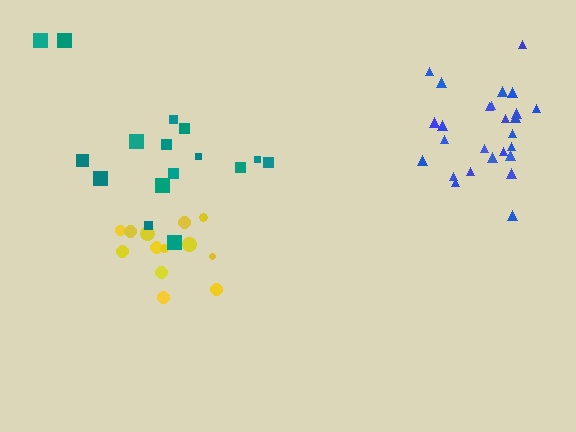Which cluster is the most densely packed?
Blue.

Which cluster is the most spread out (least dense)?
Teal.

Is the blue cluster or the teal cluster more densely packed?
Blue.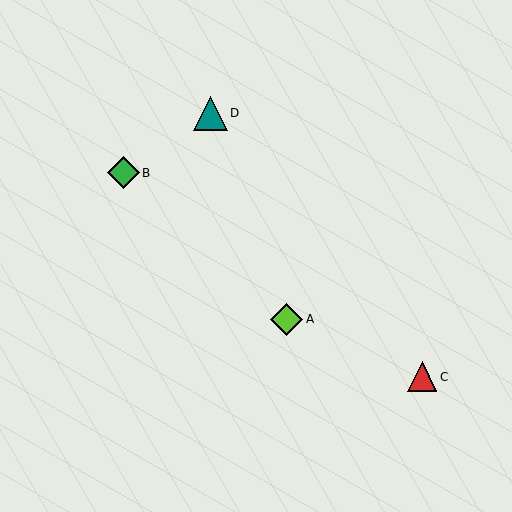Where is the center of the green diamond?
The center of the green diamond is at (124, 173).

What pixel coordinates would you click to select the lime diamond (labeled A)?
Click at (287, 319) to select the lime diamond A.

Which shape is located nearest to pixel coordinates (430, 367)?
The red triangle (labeled C) at (422, 377) is nearest to that location.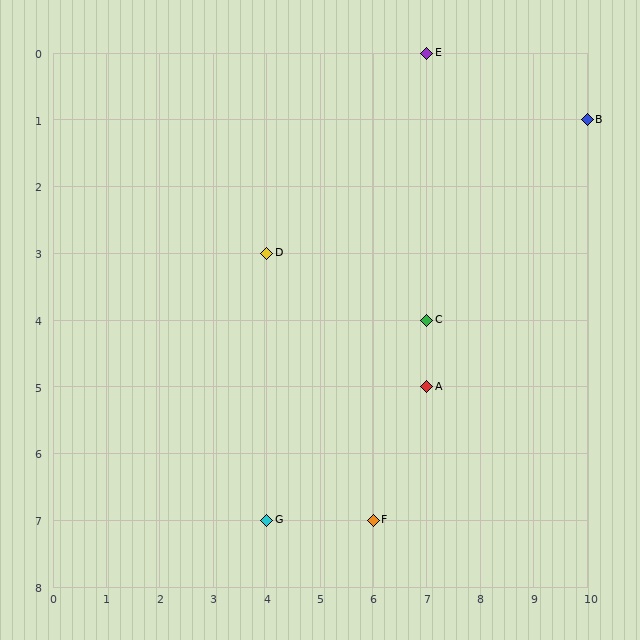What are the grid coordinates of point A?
Point A is at grid coordinates (7, 5).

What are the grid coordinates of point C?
Point C is at grid coordinates (7, 4).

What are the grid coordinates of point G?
Point G is at grid coordinates (4, 7).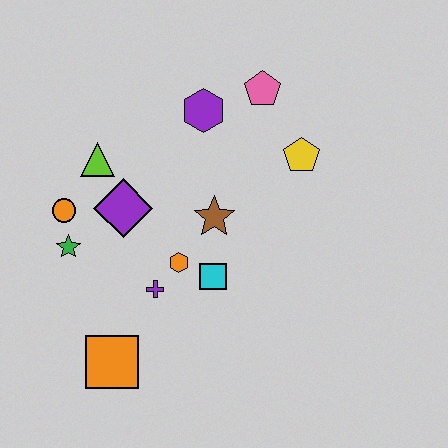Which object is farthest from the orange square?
The pink pentagon is farthest from the orange square.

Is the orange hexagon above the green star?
No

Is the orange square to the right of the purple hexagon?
No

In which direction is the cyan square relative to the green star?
The cyan square is to the right of the green star.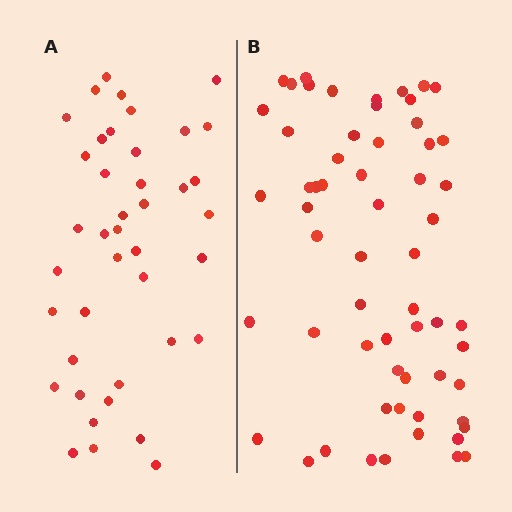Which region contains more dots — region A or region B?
Region B (the right region) has more dots.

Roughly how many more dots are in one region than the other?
Region B has approximately 20 more dots than region A.